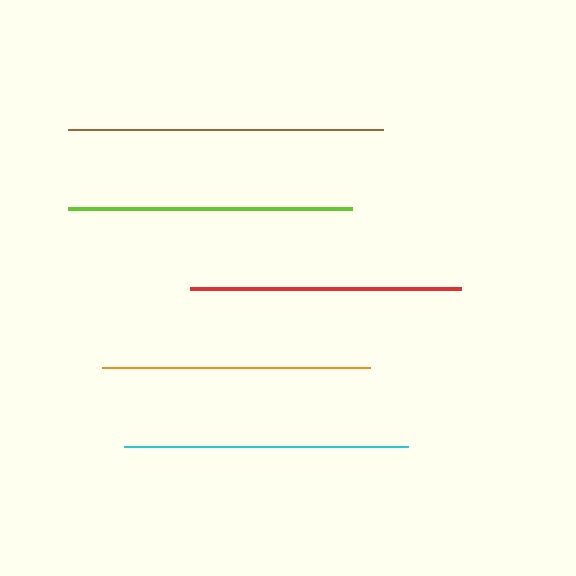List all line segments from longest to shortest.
From longest to shortest: brown, lime, cyan, red, orange.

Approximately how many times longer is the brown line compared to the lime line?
The brown line is approximately 1.1 times the length of the lime line.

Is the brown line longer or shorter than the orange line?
The brown line is longer than the orange line.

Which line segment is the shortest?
The orange line is the shortest at approximately 269 pixels.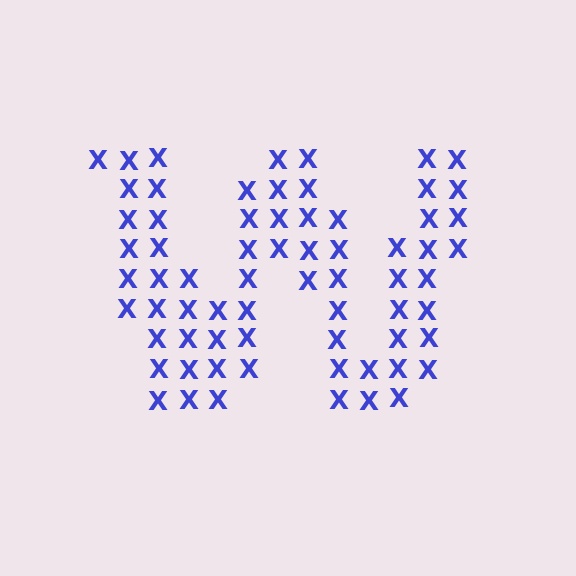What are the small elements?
The small elements are letter X's.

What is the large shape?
The large shape is the letter W.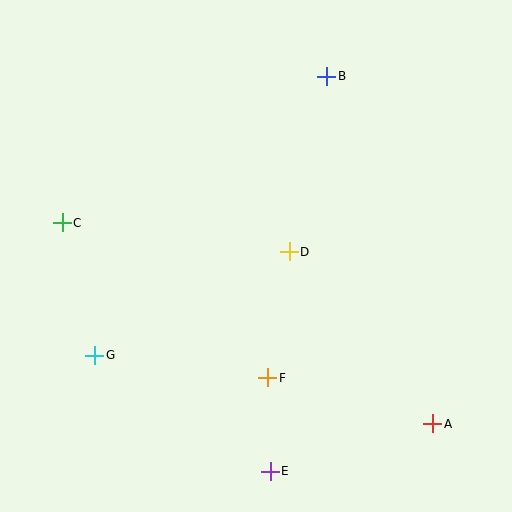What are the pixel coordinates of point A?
Point A is at (433, 424).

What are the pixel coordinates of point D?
Point D is at (289, 252).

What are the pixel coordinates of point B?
Point B is at (327, 76).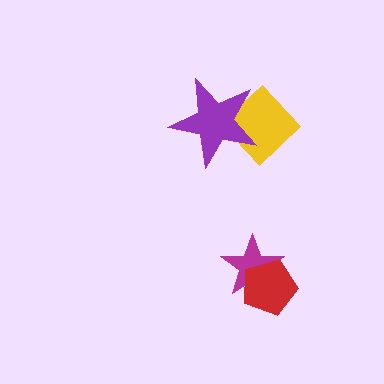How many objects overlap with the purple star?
1 object overlaps with the purple star.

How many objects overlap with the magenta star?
1 object overlaps with the magenta star.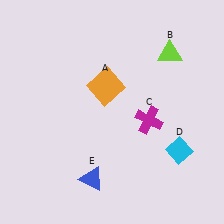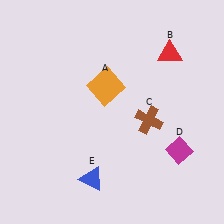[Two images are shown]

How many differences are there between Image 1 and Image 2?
There are 3 differences between the two images.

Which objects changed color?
B changed from lime to red. C changed from magenta to brown. D changed from cyan to magenta.